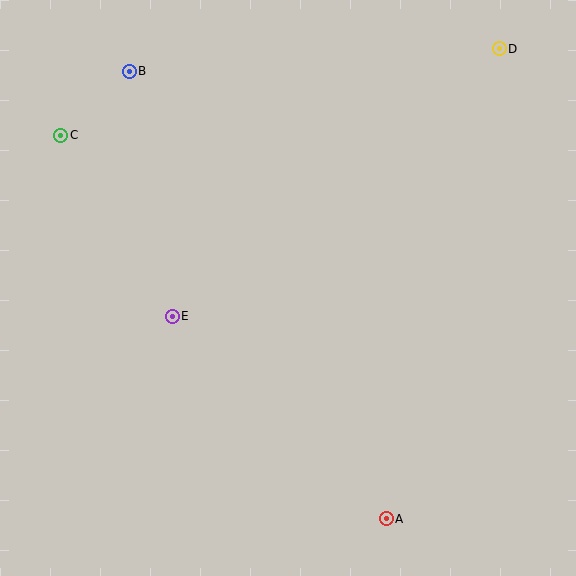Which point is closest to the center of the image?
Point E at (172, 316) is closest to the center.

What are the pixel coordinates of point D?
Point D is at (499, 49).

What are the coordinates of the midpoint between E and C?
The midpoint between E and C is at (116, 226).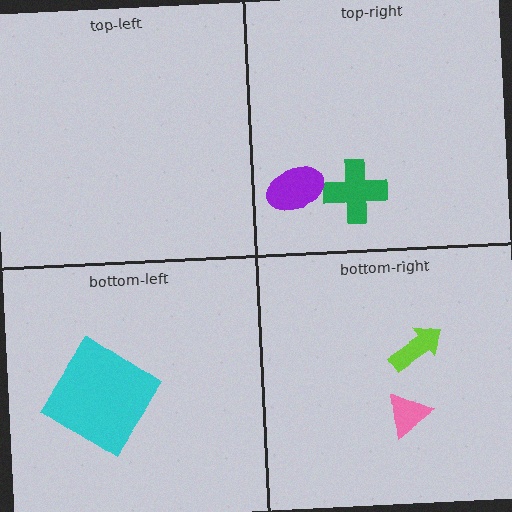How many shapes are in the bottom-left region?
1.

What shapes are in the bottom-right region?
The pink triangle, the lime arrow.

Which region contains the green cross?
The top-right region.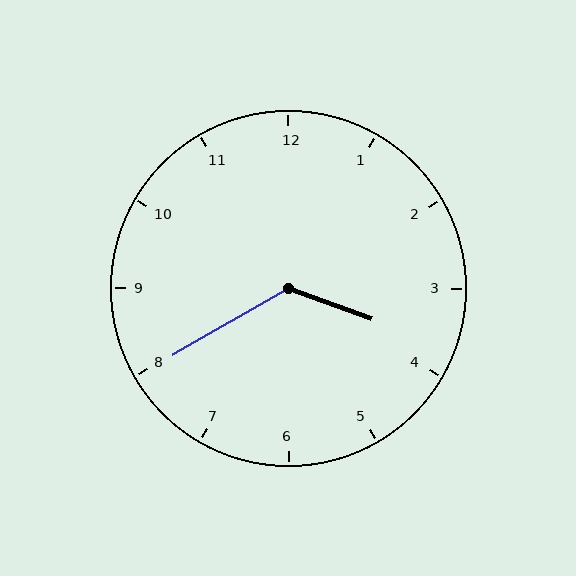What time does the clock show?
3:40.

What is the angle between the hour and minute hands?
Approximately 130 degrees.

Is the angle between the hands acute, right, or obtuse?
It is obtuse.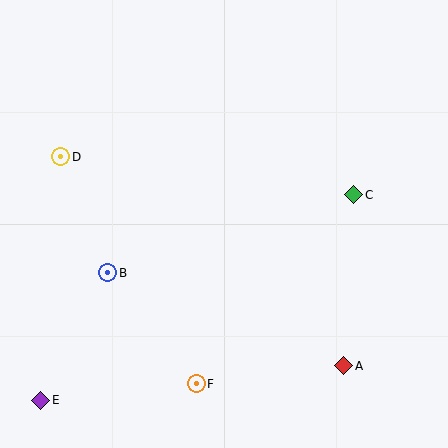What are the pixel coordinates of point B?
Point B is at (108, 273).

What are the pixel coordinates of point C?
Point C is at (354, 195).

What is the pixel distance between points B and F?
The distance between B and F is 142 pixels.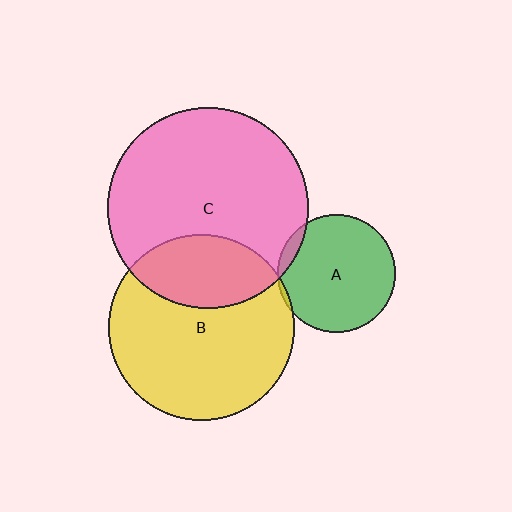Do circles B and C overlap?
Yes.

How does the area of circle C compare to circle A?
Approximately 2.9 times.